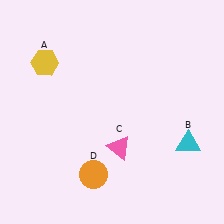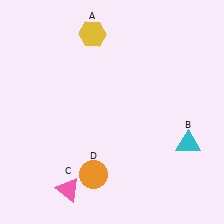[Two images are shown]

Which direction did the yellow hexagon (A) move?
The yellow hexagon (A) moved right.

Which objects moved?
The objects that moved are: the yellow hexagon (A), the pink triangle (C).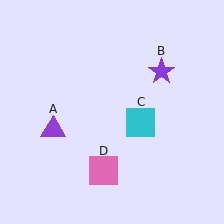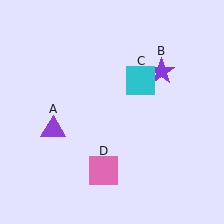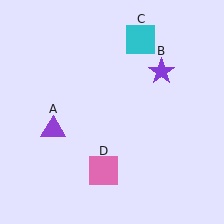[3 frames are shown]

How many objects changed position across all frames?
1 object changed position: cyan square (object C).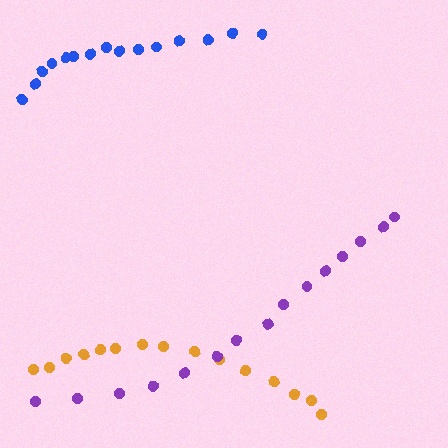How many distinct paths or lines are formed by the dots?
There are 3 distinct paths.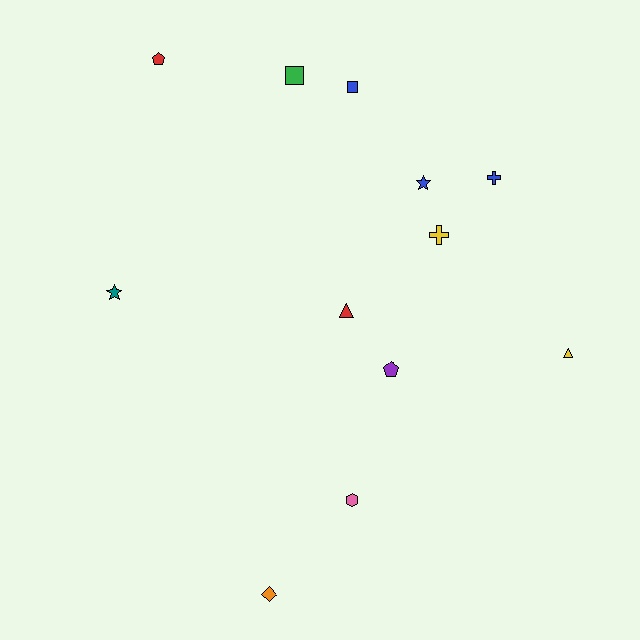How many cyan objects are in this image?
There are no cyan objects.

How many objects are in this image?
There are 12 objects.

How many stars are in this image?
There are 2 stars.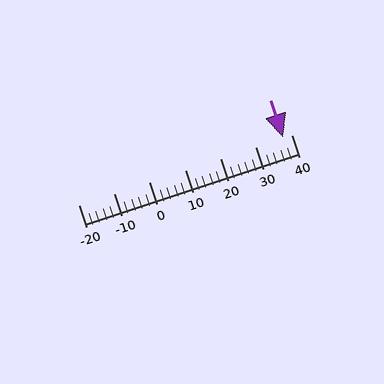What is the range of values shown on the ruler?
The ruler shows values from -20 to 40.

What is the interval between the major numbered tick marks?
The major tick marks are spaced 10 units apart.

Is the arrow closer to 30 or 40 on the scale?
The arrow is closer to 40.